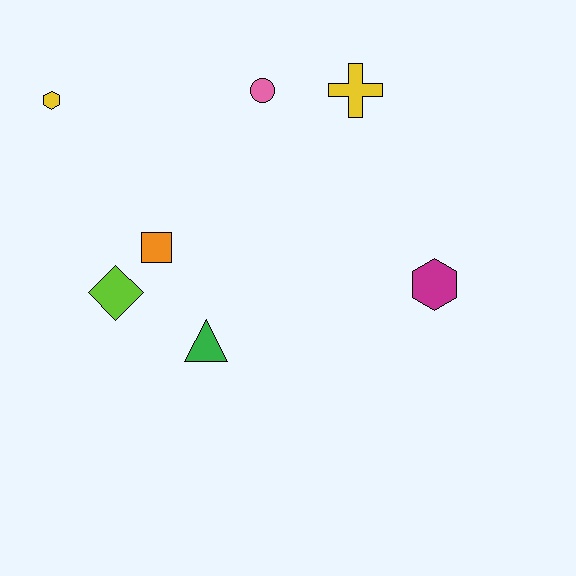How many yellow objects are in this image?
There are 2 yellow objects.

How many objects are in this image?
There are 7 objects.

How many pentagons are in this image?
There are no pentagons.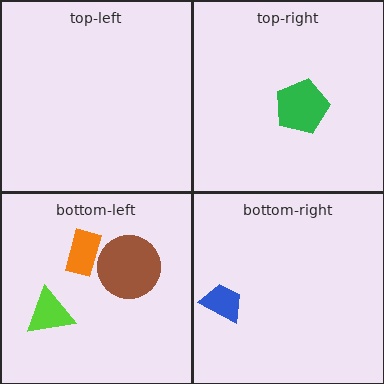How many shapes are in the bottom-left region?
3.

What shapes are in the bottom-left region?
The lime triangle, the brown circle, the orange rectangle.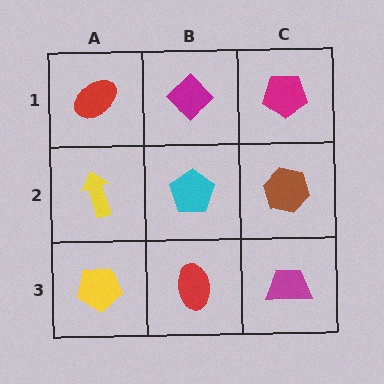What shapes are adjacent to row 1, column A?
A yellow arrow (row 2, column A), a magenta diamond (row 1, column B).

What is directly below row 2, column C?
A magenta trapezoid.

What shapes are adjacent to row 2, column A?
A red ellipse (row 1, column A), a yellow pentagon (row 3, column A), a cyan pentagon (row 2, column B).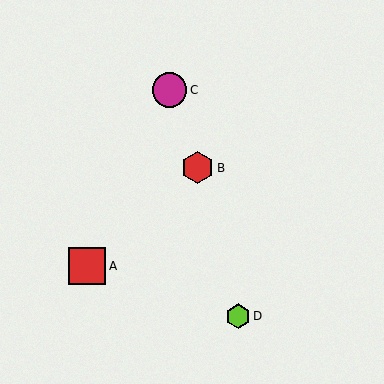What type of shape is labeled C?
Shape C is a magenta circle.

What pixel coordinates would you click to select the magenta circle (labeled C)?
Click at (169, 90) to select the magenta circle C.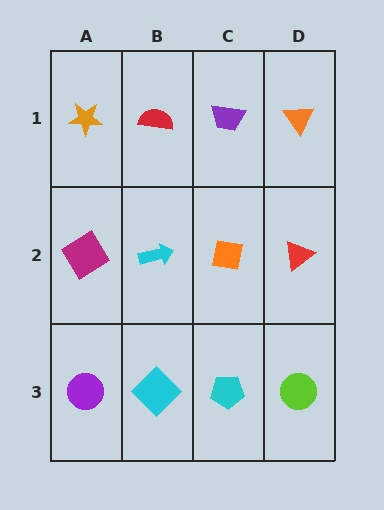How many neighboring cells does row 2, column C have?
4.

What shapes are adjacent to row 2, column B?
A red semicircle (row 1, column B), a cyan diamond (row 3, column B), a magenta diamond (row 2, column A), an orange square (row 2, column C).